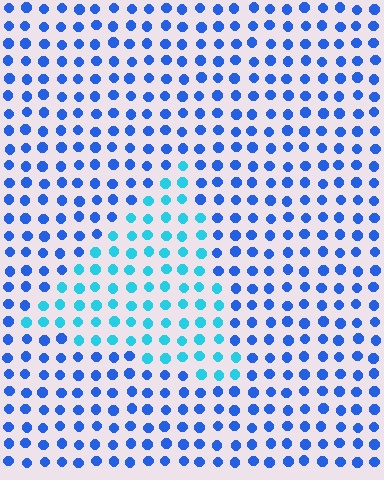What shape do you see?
I see a triangle.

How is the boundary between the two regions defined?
The boundary is defined purely by a slight shift in hue (about 35 degrees). Spacing, size, and orientation are identical on both sides.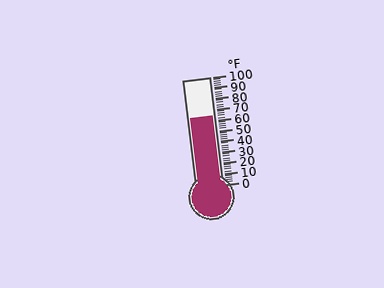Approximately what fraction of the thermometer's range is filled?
The thermometer is filled to approximately 65% of its range.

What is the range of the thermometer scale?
The thermometer scale ranges from 0°F to 100°F.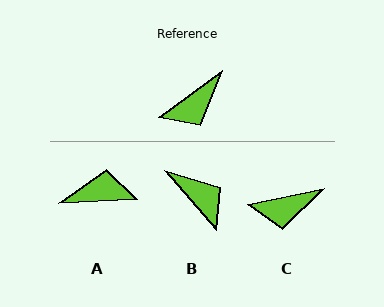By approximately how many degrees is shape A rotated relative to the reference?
Approximately 147 degrees counter-clockwise.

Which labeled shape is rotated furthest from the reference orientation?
A, about 147 degrees away.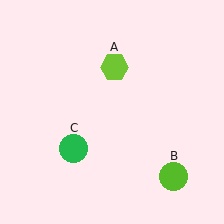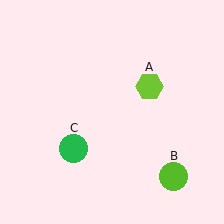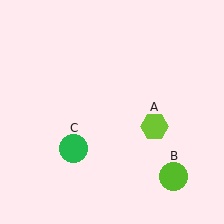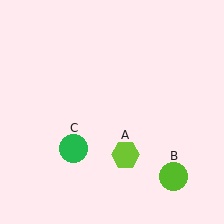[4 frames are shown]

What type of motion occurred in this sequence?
The lime hexagon (object A) rotated clockwise around the center of the scene.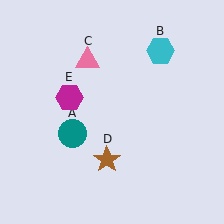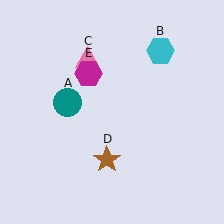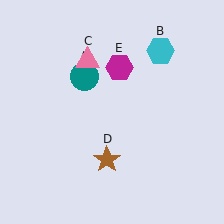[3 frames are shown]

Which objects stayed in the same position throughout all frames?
Cyan hexagon (object B) and pink triangle (object C) and brown star (object D) remained stationary.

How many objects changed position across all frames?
2 objects changed position: teal circle (object A), magenta hexagon (object E).